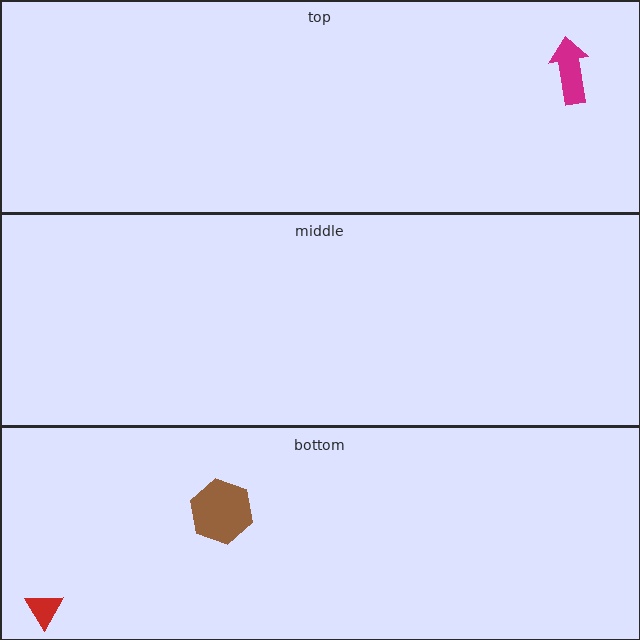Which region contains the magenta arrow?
The top region.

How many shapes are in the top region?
1.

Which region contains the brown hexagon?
The bottom region.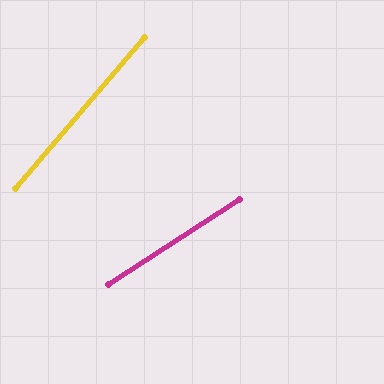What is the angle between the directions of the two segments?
Approximately 17 degrees.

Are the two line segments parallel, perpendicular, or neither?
Neither parallel nor perpendicular — they differ by about 17°.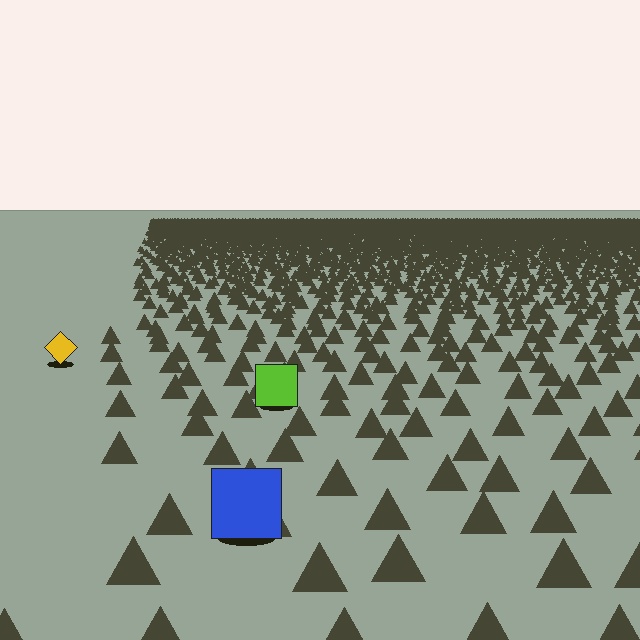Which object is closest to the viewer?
The blue square is closest. The texture marks near it are larger and more spread out.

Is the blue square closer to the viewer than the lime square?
Yes. The blue square is closer — you can tell from the texture gradient: the ground texture is coarser near it.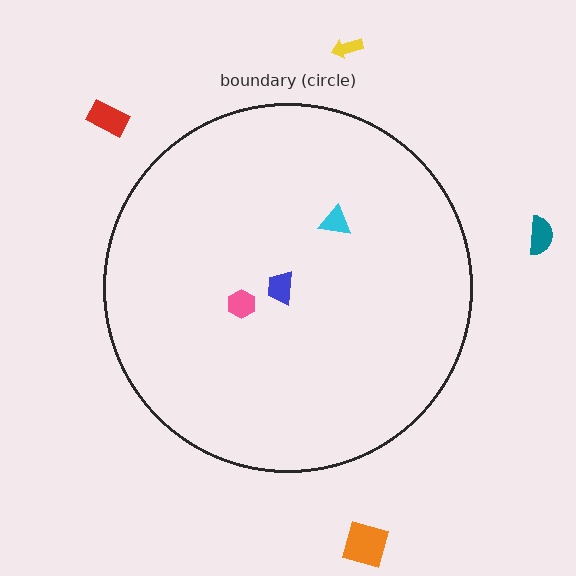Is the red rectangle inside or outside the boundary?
Outside.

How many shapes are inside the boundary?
3 inside, 4 outside.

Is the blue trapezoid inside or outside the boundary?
Inside.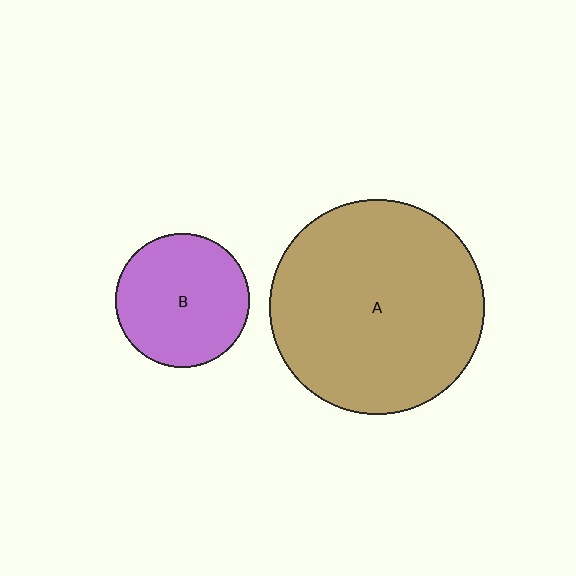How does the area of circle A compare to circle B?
Approximately 2.6 times.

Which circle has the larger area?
Circle A (brown).